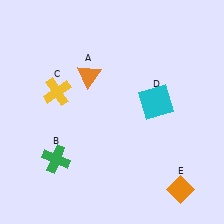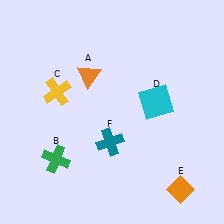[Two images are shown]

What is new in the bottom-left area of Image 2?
A teal cross (F) was added in the bottom-left area of Image 2.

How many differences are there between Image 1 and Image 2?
There is 1 difference between the two images.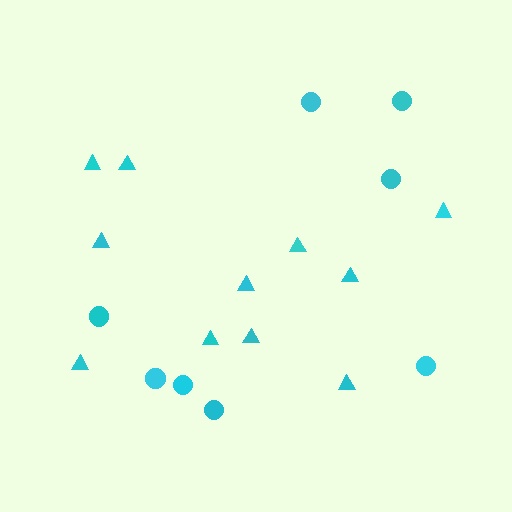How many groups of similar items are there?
There are 2 groups: one group of circles (8) and one group of triangles (11).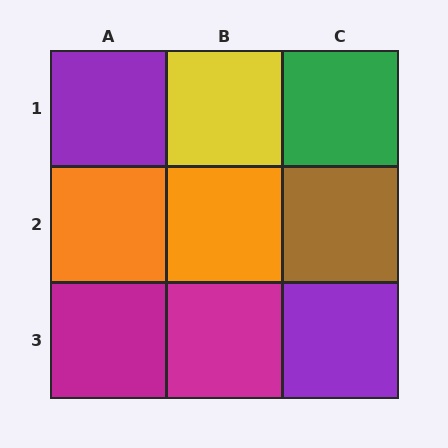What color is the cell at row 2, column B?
Orange.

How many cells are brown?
1 cell is brown.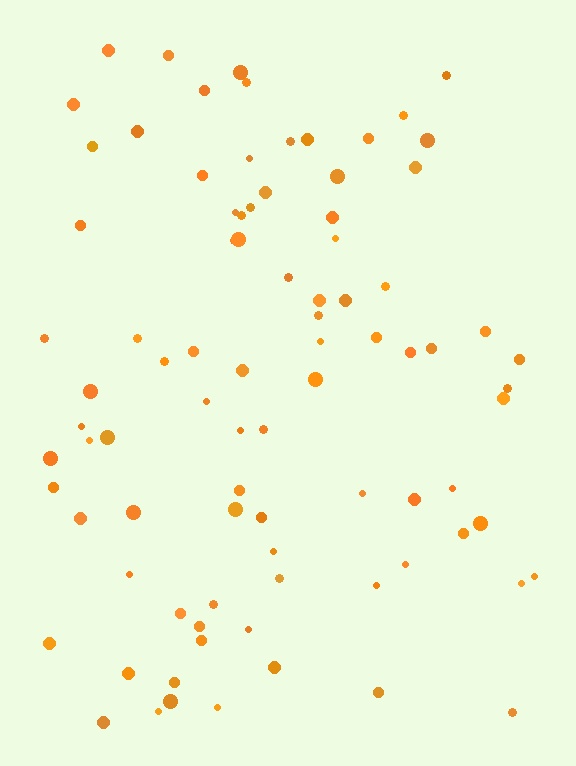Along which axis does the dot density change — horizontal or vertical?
Horizontal.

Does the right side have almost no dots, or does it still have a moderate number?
Still a moderate number, just noticeably fewer than the left.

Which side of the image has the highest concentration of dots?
The left.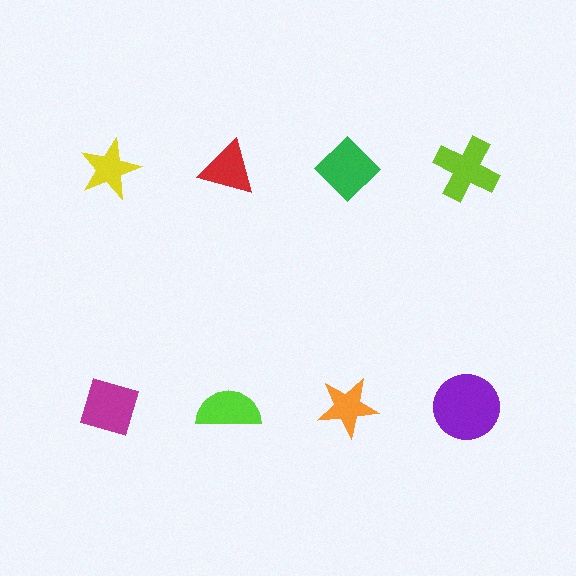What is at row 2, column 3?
An orange star.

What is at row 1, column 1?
A yellow star.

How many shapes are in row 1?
4 shapes.